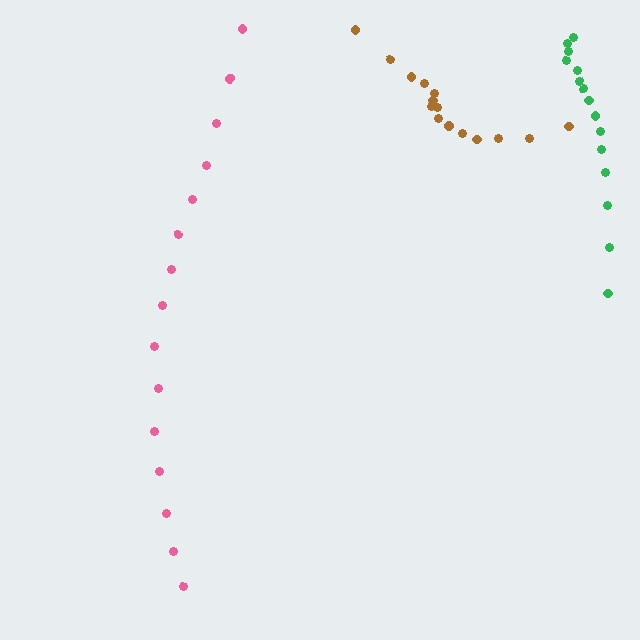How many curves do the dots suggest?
There are 3 distinct paths.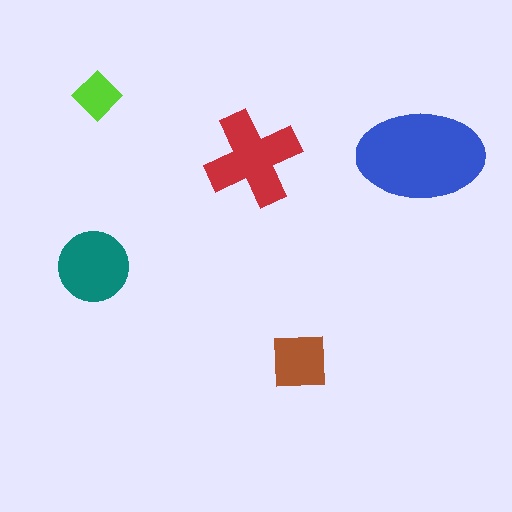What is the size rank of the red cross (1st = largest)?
2nd.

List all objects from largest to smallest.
The blue ellipse, the red cross, the teal circle, the brown square, the lime diamond.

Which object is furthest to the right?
The blue ellipse is rightmost.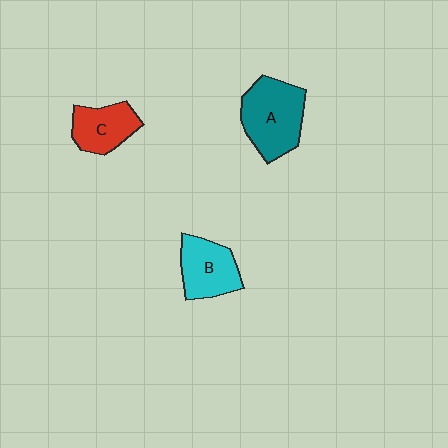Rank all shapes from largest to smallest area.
From largest to smallest: A (teal), B (cyan), C (red).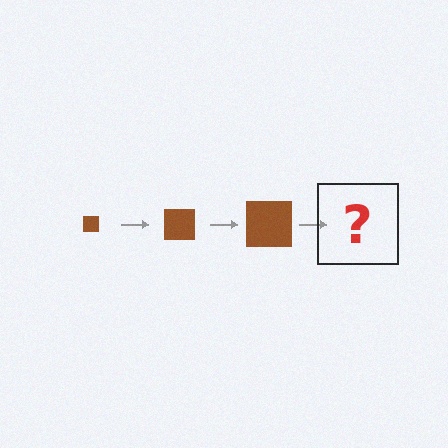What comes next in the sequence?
The next element should be a brown square, larger than the previous one.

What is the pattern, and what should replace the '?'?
The pattern is that the square gets progressively larger each step. The '?' should be a brown square, larger than the previous one.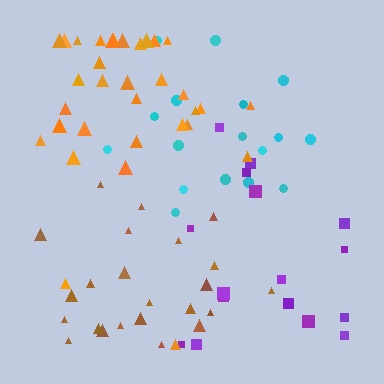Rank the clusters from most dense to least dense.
orange, cyan, brown, purple.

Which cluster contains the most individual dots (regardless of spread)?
Orange (33).